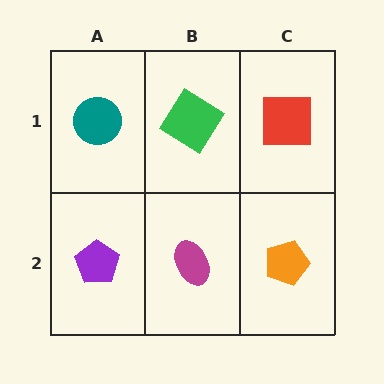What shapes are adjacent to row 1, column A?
A purple pentagon (row 2, column A), a green diamond (row 1, column B).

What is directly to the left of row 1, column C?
A green diamond.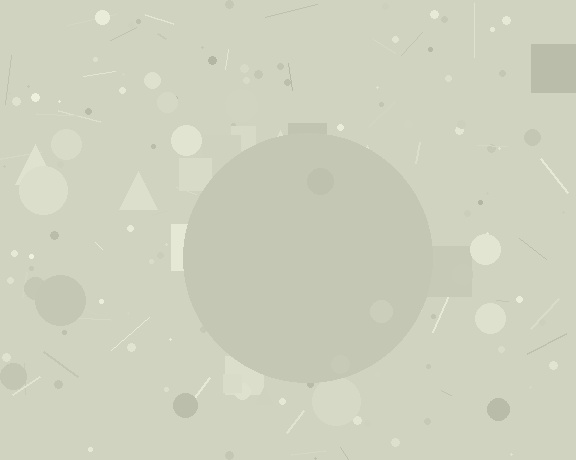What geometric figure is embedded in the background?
A circle is embedded in the background.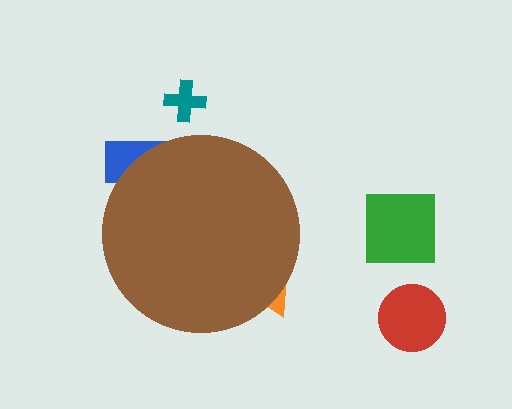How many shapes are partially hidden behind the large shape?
2 shapes are partially hidden.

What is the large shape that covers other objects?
A brown circle.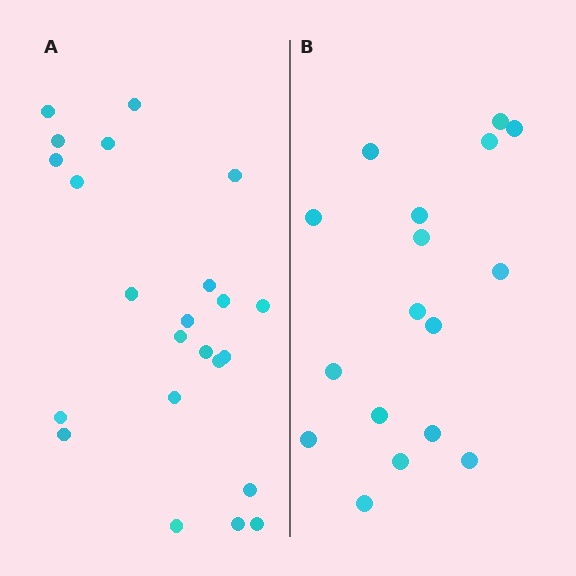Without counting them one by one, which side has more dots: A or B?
Region A (the left region) has more dots.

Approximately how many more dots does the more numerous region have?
Region A has about 6 more dots than region B.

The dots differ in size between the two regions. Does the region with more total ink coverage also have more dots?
No. Region B has more total ink coverage because its dots are larger, but region A actually contains more individual dots. Total area can be misleading — the number of items is what matters here.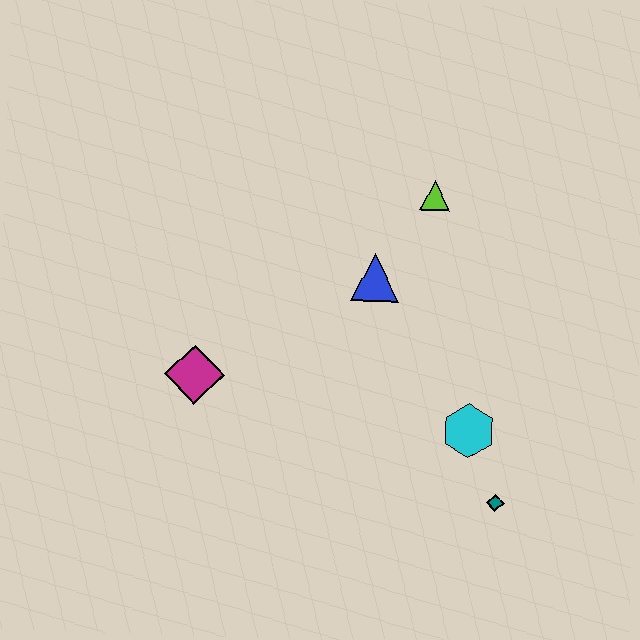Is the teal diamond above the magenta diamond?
No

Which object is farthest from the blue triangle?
The teal diamond is farthest from the blue triangle.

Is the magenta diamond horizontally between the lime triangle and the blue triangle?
No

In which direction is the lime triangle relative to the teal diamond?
The lime triangle is above the teal diamond.